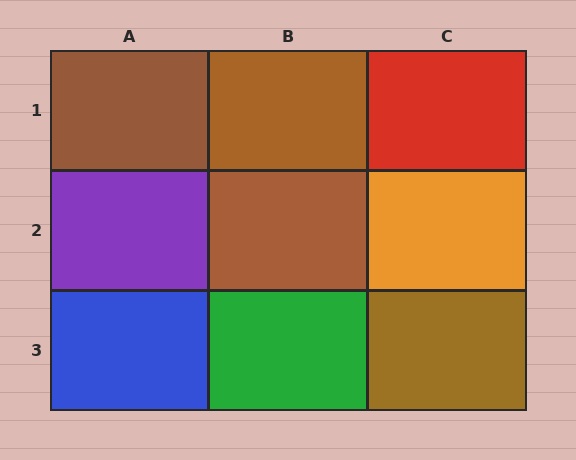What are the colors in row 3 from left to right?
Blue, green, brown.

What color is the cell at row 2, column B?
Brown.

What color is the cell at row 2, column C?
Orange.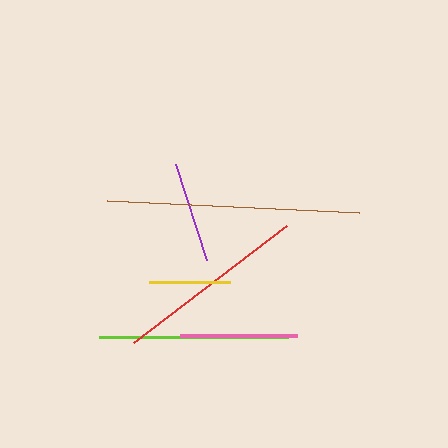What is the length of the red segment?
The red segment is approximately 193 pixels long.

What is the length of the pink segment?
The pink segment is approximately 117 pixels long.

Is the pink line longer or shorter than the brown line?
The brown line is longer than the pink line.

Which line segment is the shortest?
The yellow line is the shortest at approximately 80 pixels.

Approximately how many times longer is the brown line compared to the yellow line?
The brown line is approximately 3.1 times the length of the yellow line.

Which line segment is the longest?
The brown line is the longest at approximately 252 pixels.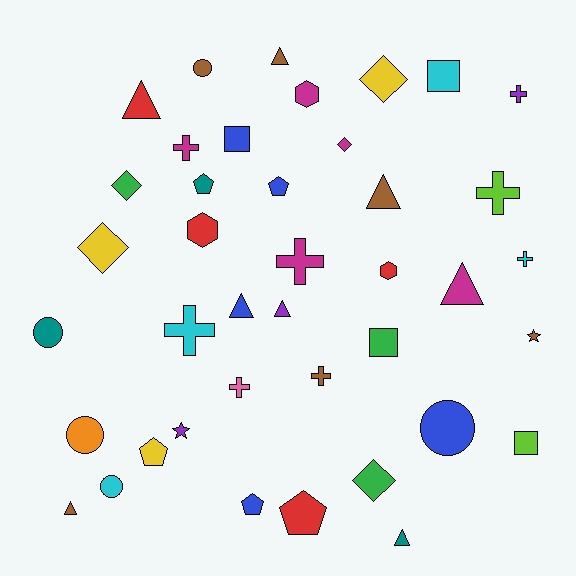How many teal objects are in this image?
There are 3 teal objects.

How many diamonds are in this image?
There are 5 diamonds.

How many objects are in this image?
There are 40 objects.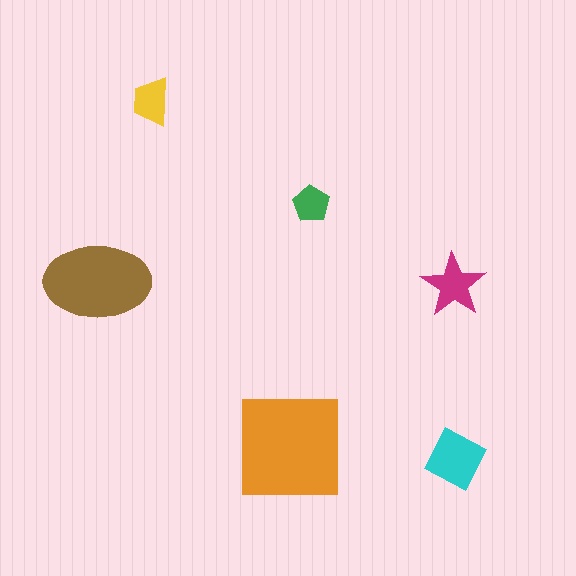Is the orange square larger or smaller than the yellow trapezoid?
Larger.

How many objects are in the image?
There are 6 objects in the image.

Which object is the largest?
The orange square.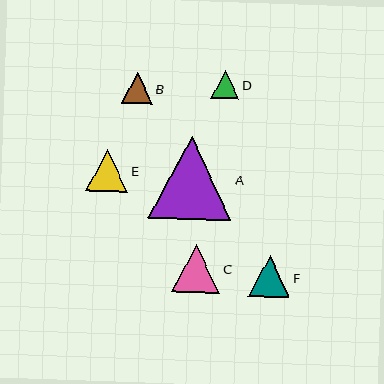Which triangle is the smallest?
Triangle D is the smallest with a size of approximately 28 pixels.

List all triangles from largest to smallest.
From largest to smallest: A, C, E, F, B, D.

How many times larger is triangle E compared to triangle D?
Triangle E is approximately 1.5 times the size of triangle D.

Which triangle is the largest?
Triangle A is the largest with a size of approximately 83 pixels.